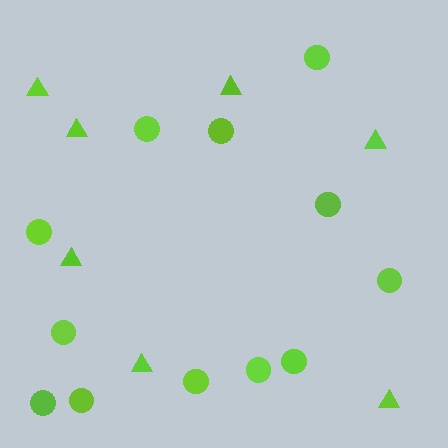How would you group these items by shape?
There are 2 groups: one group of triangles (7) and one group of circles (12).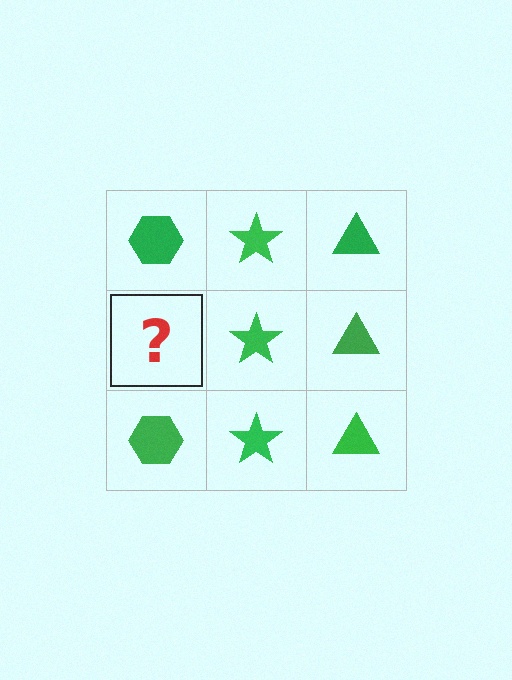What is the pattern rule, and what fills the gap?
The rule is that each column has a consistent shape. The gap should be filled with a green hexagon.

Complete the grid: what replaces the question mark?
The question mark should be replaced with a green hexagon.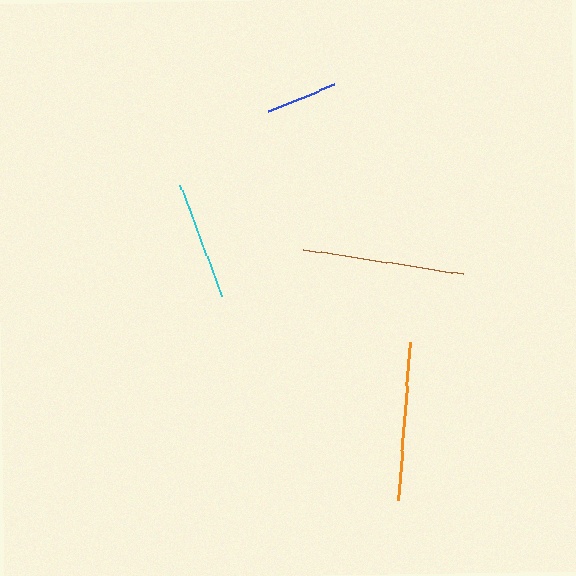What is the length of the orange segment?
The orange segment is approximately 158 pixels long.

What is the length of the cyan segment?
The cyan segment is approximately 119 pixels long.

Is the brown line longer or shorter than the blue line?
The brown line is longer than the blue line.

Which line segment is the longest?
The brown line is the longest at approximately 162 pixels.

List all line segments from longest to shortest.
From longest to shortest: brown, orange, cyan, blue.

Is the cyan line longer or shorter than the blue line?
The cyan line is longer than the blue line.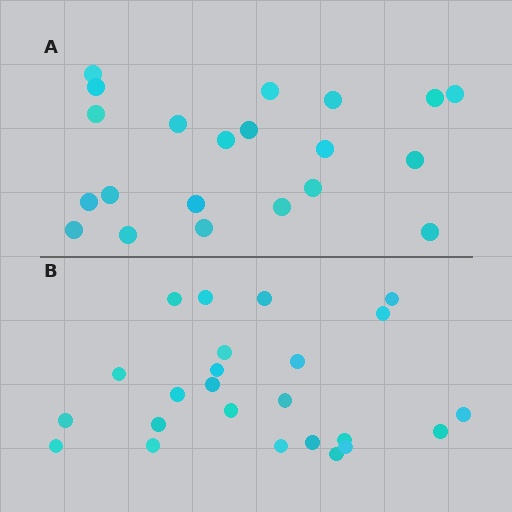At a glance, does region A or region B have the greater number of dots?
Region B (the bottom region) has more dots.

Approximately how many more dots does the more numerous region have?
Region B has just a few more — roughly 2 or 3 more dots than region A.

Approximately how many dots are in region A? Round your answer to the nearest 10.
About 20 dots. (The exact count is 21, which rounds to 20.)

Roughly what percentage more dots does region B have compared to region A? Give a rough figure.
About 15% more.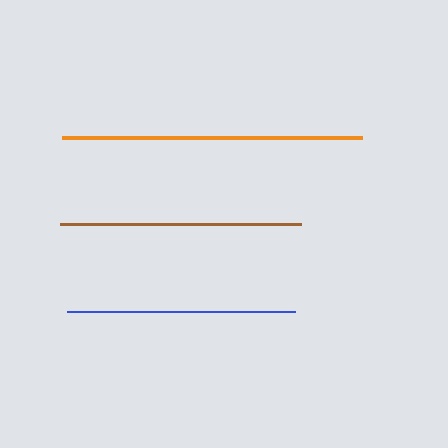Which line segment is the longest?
The orange line is the longest at approximately 300 pixels.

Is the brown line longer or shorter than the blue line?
The brown line is longer than the blue line.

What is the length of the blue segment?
The blue segment is approximately 228 pixels long.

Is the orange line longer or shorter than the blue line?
The orange line is longer than the blue line.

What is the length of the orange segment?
The orange segment is approximately 300 pixels long.